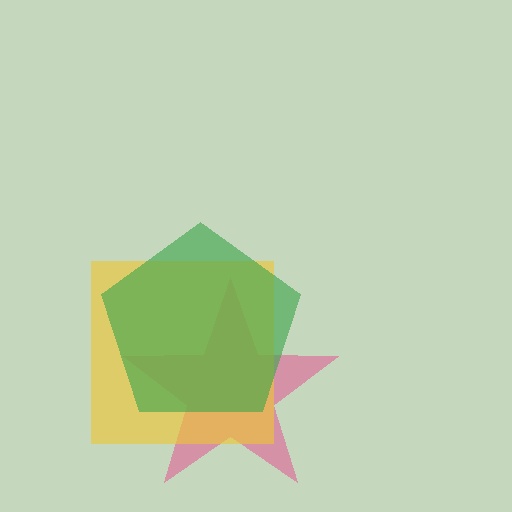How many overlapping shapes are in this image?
There are 3 overlapping shapes in the image.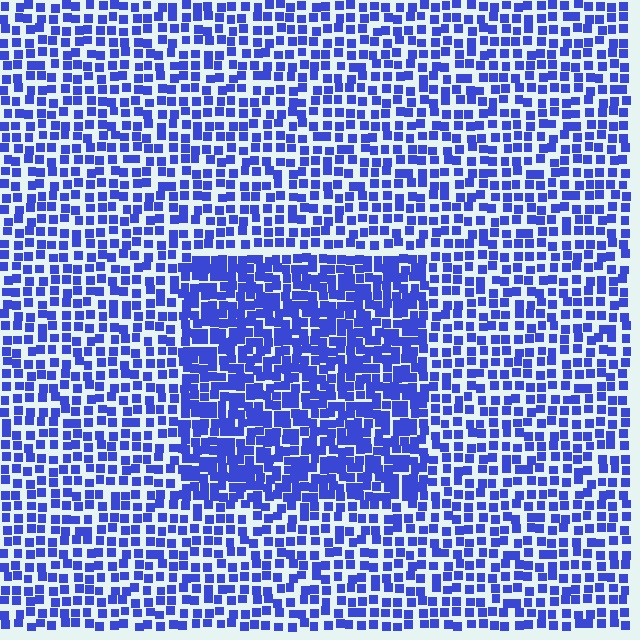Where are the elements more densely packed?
The elements are more densely packed inside the rectangle boundary.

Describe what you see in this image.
The image contains small blue elements arranged at two different densities. A rectangle-shaped region is visible where the elements are more densely packed than the surrounding area.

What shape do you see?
I see a rectangle.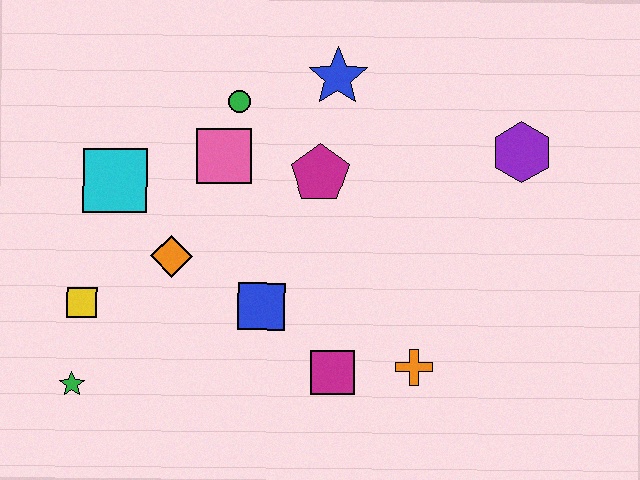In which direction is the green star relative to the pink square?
The green star is below the pink square.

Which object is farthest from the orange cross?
The cyan square is farthest from the orange cross.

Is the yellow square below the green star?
No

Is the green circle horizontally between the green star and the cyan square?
No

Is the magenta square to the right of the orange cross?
No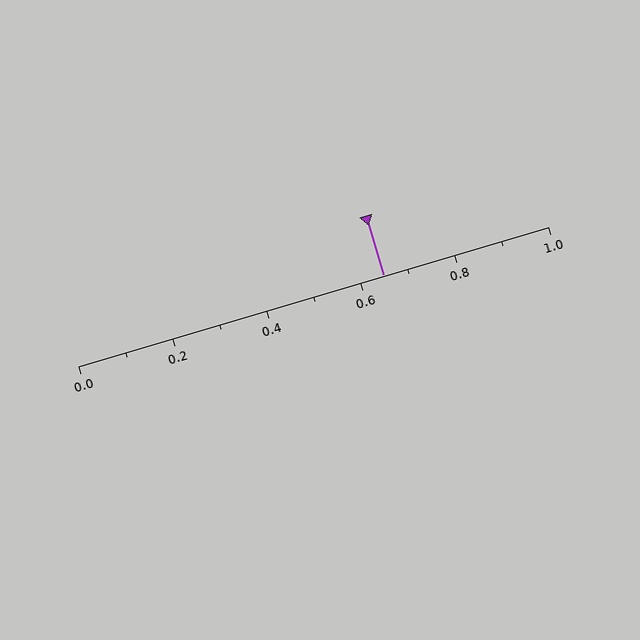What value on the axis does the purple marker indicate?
The marker indicates approximately 0.65.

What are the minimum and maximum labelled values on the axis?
The axis runs from 0.0 to 1.0.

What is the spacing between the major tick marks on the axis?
The major ticks are spaced 0.2 apart.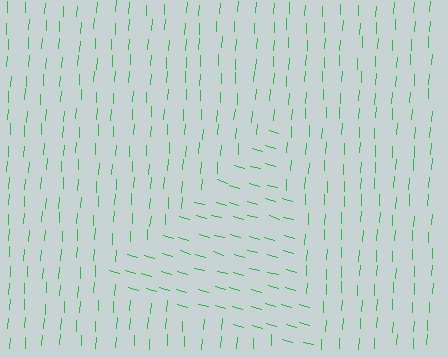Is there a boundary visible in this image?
Yes, there is a texture boundary formed by a change in line orientation.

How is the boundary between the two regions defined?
The boundary is defined purely by a change in line orientation (approximately 77 degrees difference). All lines are the same color and thickness.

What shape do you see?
I see a triangle.